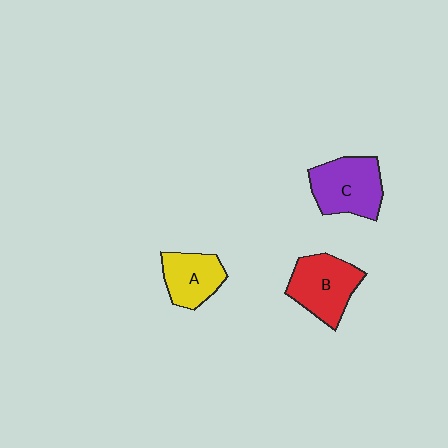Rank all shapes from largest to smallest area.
From largest to smallest: C (purple), B (red), A (yellow).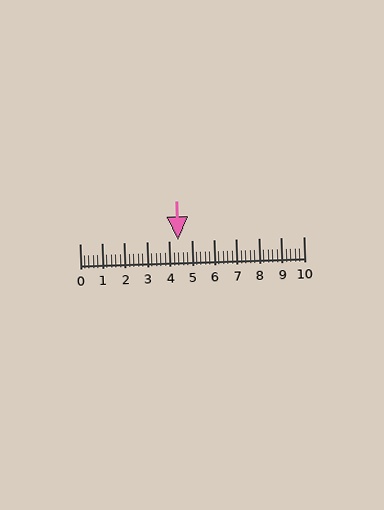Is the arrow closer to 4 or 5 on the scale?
The arrow is closer to 4.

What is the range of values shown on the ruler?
The ruler shows values from 0 to 10.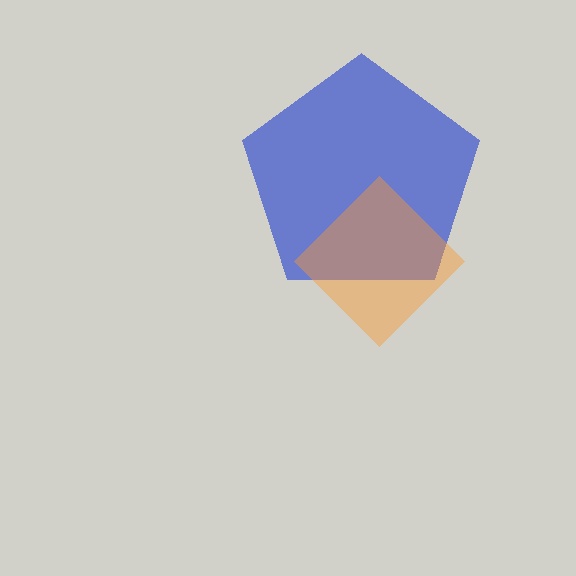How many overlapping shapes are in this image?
There are 2 overlapping shapes in the image.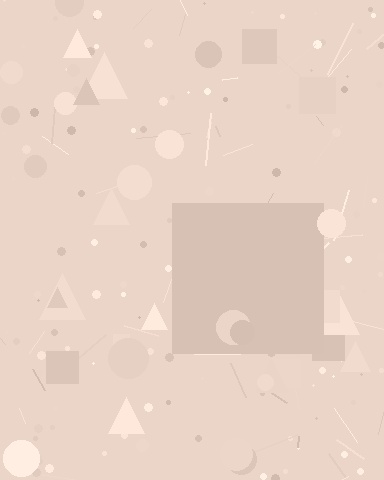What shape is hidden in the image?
A square is hidden in the image.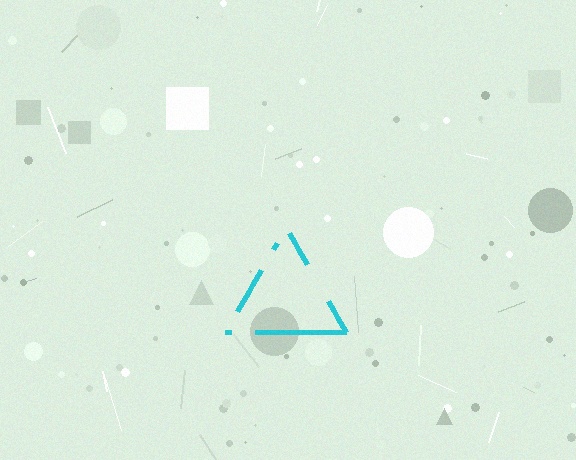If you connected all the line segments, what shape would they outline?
They would outline a triangle.